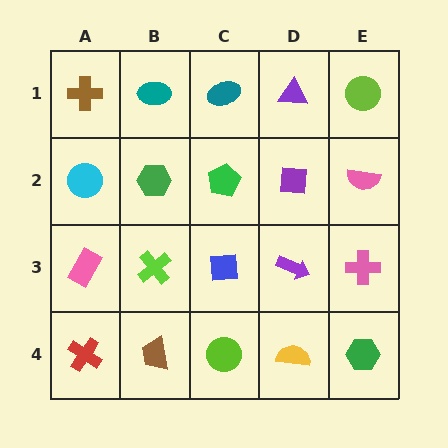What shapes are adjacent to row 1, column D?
A purple square (row 2, column D), a teal ellipse (row 1, column C), a lime circle (row 1, column E).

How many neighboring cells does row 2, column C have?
4.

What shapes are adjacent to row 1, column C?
A green pentagon (row 2, column C), a teal ellipse (row 1, column B), a purple triangle (row 1, column D).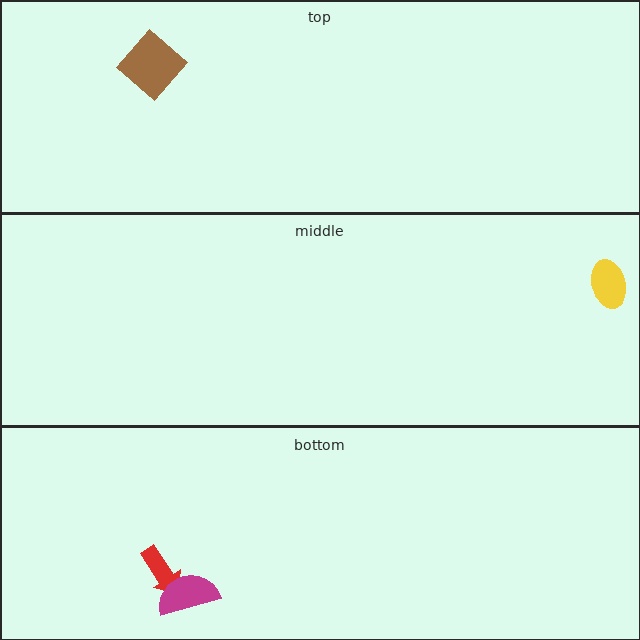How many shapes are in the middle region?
1.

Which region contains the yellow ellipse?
The middle region.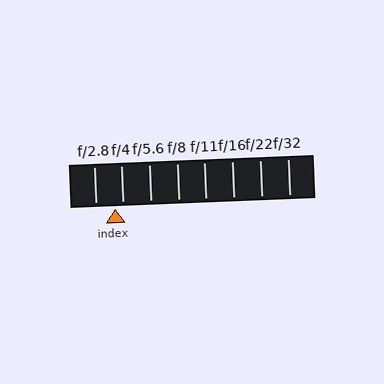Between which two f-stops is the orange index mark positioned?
The index mark is between f/2.8 and f/4.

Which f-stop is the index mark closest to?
The index mark is closest to f/4.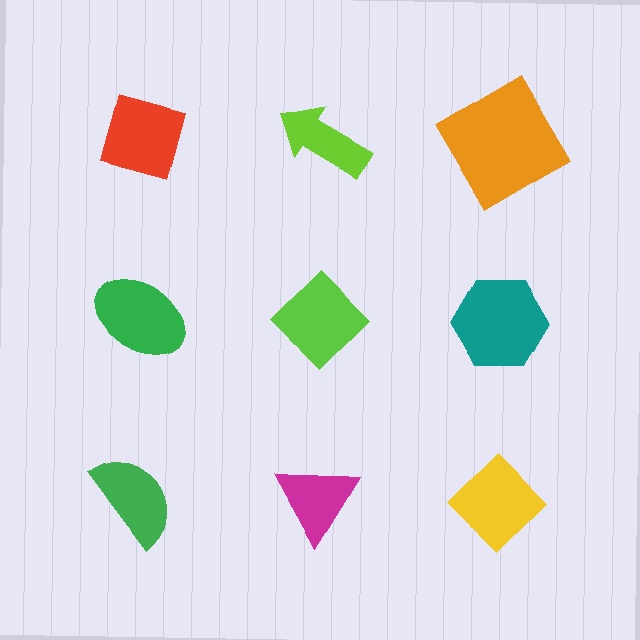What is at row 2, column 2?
A lime diamond.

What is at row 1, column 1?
A red diamond.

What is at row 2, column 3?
A teal hexagon.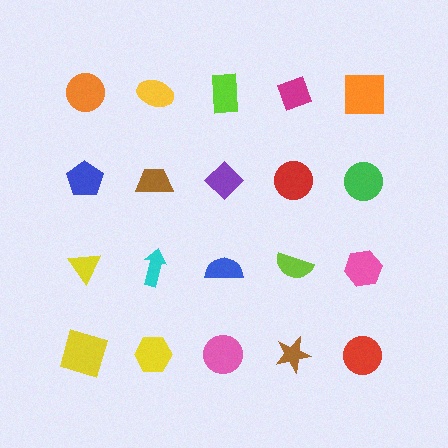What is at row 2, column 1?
A blue pentagon.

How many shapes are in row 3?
5 shapes.